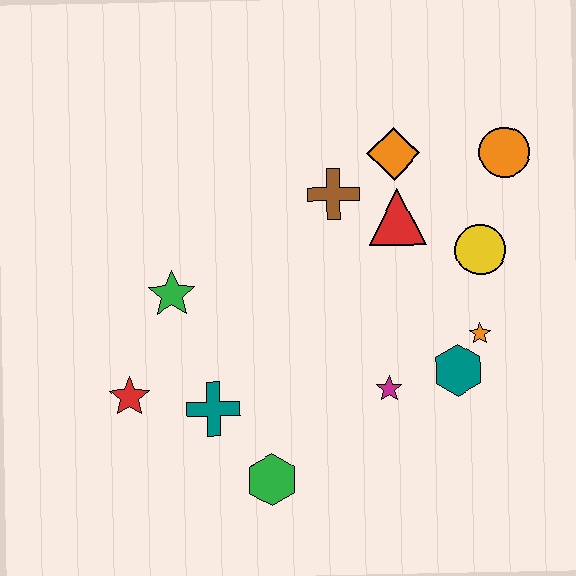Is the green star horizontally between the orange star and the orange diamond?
No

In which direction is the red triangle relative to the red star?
The red triangle is to the right of the red star.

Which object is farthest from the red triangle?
The red star is farthest from the red triangle.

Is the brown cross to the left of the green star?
No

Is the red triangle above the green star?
Yes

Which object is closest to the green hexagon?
The teal cross is closest to the green hexagon.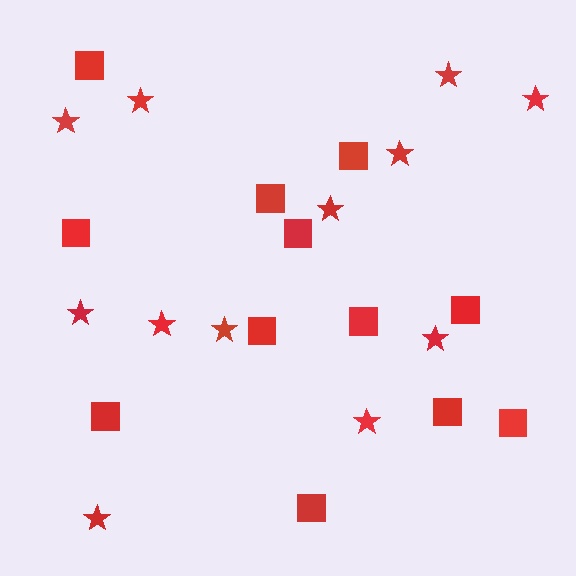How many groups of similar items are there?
There are 2 groups: one group of stars (12) and one group of squares (12).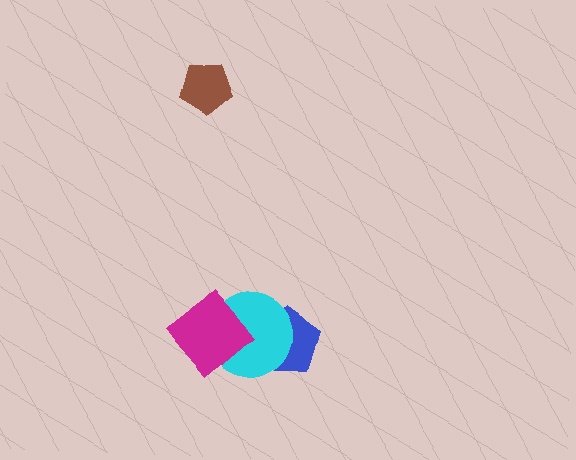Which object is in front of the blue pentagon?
The cyan circle is in front of the blue pentagon.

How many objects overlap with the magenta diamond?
1 object overlaps with the magenta diamond.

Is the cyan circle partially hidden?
Yes, it is partially covered by another shape.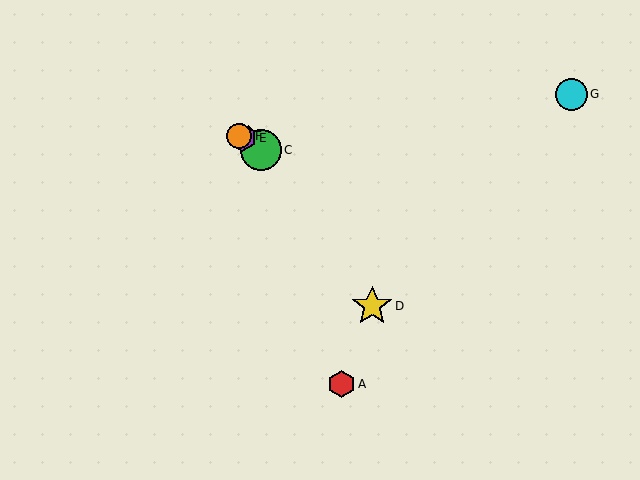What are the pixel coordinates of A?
Object A is at (341, 384).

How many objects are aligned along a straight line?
4 objects (B, C, E, F) are aligned along a straight line.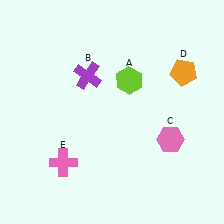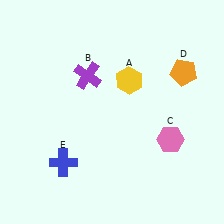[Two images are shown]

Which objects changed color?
A changed from lime to yellow. E changed from pink to blue.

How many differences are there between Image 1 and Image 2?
There are 2 differences between the two images.